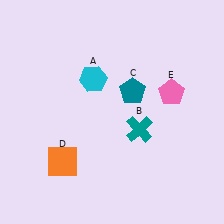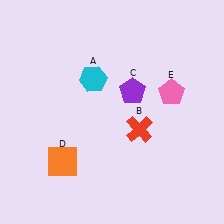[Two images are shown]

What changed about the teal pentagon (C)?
In Image 1, C is teal. In Image 2, it changed to purple.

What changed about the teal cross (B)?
In Image 1, B is teal. In Image 2, it changed to red.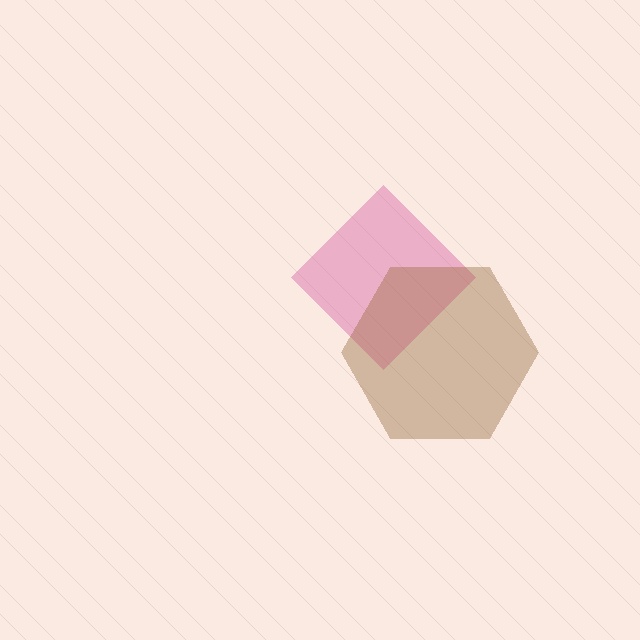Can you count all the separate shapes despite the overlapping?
Yes, there are 2 separate shapes.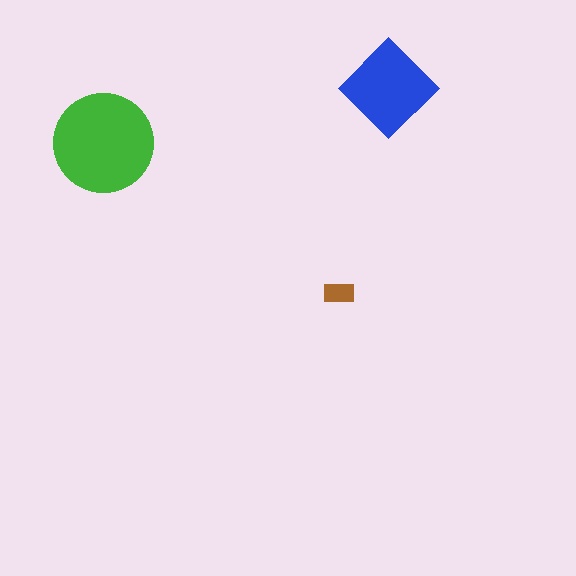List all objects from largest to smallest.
The green circle, the blue diamond, the brown rectangle.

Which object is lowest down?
The brown rectangle is bottommost.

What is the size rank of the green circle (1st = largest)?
1st.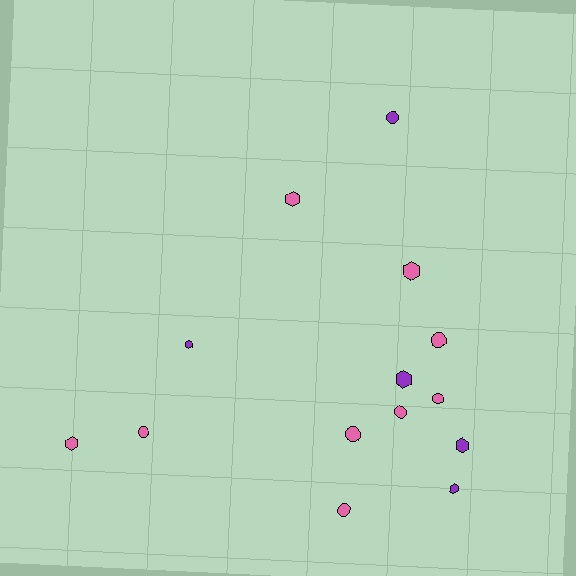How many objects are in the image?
There are 14 objects.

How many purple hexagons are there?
There are 4 purple hexagons.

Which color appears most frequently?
Pink, with 9 objects.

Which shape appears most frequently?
Hexagon, with 7 objects.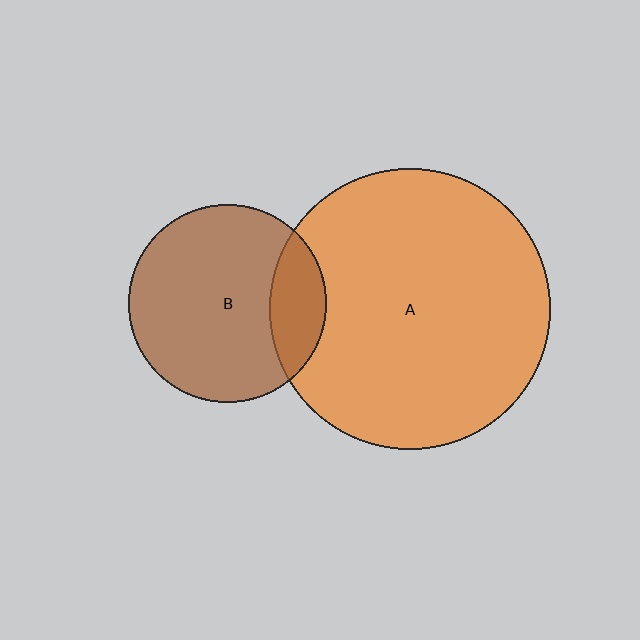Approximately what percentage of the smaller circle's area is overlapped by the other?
Approximately 20%.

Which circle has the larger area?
Circle A (orange).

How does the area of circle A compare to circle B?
Approximately 2.0 times.